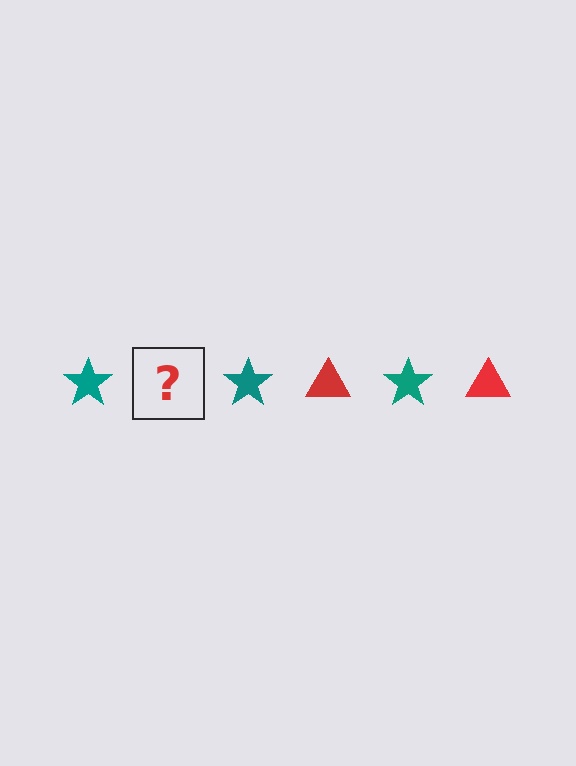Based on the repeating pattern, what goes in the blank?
The blank should be a red triangle.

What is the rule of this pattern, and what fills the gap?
The rule is that the pattern alternates between teal star and red triangle. The gap should be filled with a red triangle.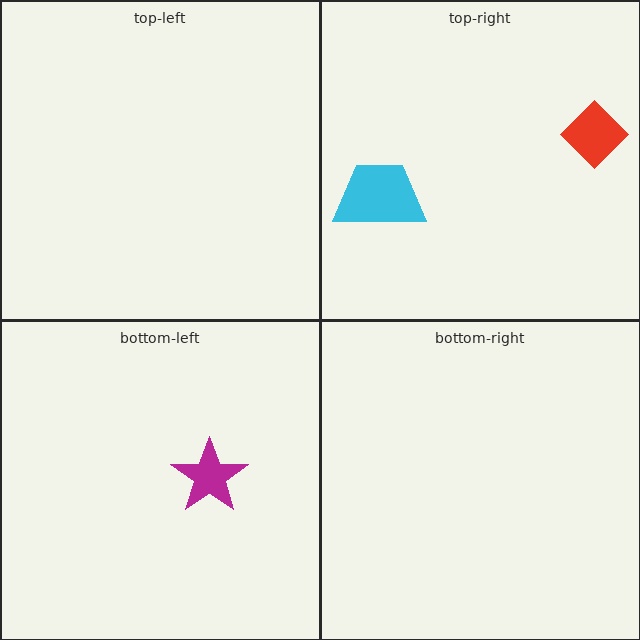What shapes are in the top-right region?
The cyan trapezoid, the red diamond.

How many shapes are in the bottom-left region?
1.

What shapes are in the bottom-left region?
The magenta star.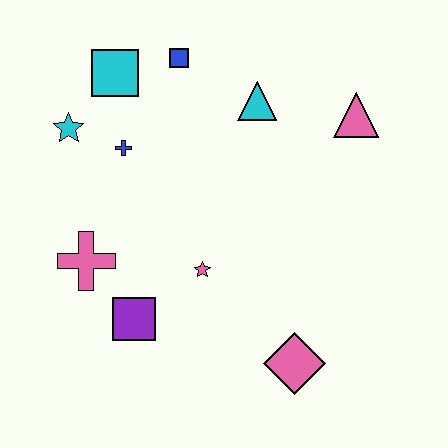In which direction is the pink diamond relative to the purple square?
The pink diamond is to the right of the purple square.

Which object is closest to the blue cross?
The cyan star is closest to the blue cross.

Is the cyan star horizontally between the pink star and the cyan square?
No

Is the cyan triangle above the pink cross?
Yes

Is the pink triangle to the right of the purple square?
Yes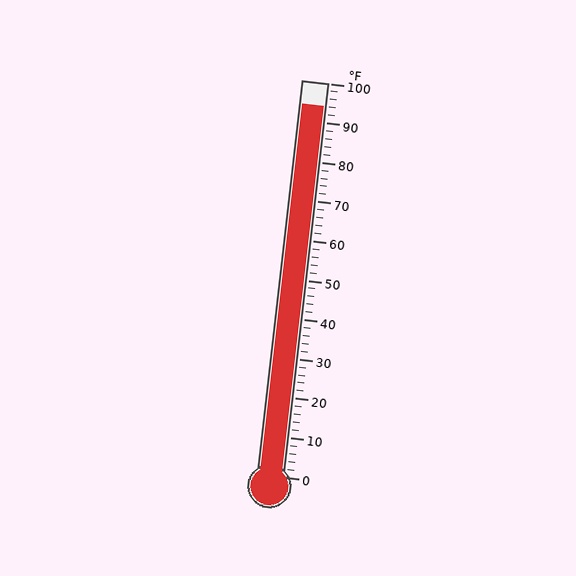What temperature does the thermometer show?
The thermometer shows approximately 94°F.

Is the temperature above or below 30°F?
The temperature is above 30°F.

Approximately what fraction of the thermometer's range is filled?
The thermometer is filled to approximately 95% of its range.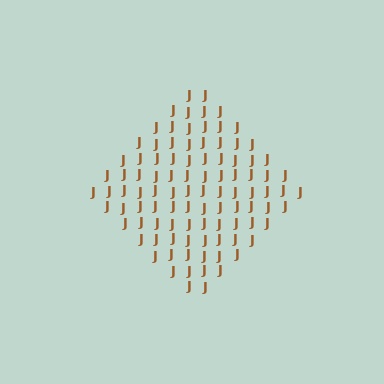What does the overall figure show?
The overall figure shows a diamond.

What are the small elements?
The small elements are letter J's.